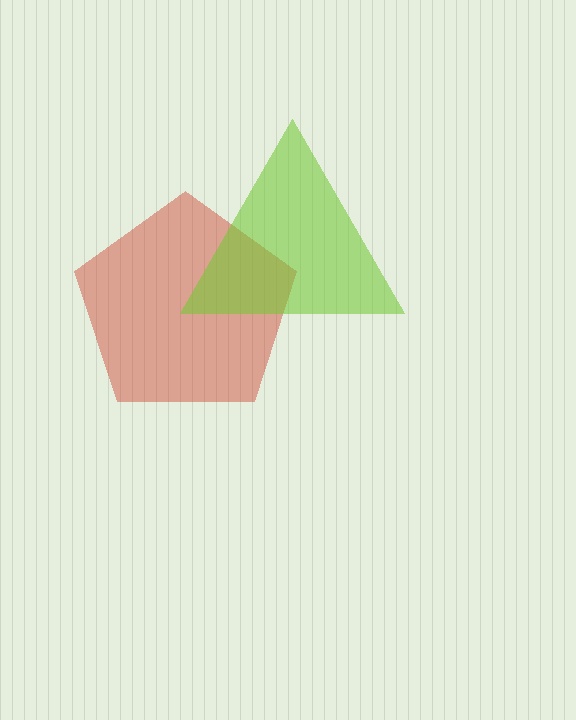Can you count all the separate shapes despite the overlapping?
Yes, there are 2 separate shapes.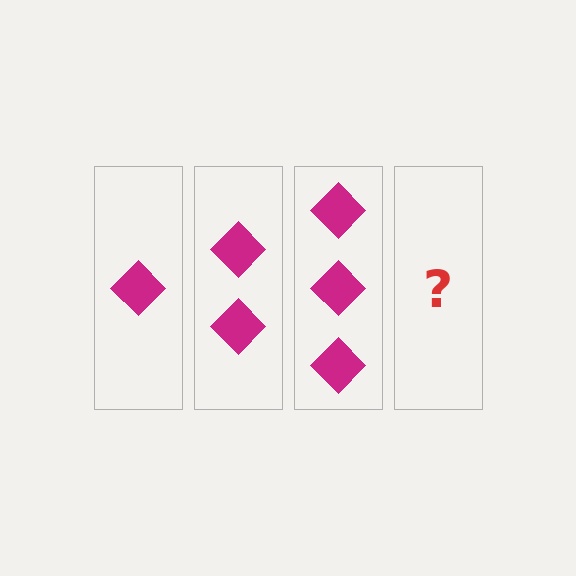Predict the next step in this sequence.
The next step is 4 diamonds.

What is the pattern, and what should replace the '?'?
The pattern is that each step adds one more diamond. The '?' should be 4 diamonds.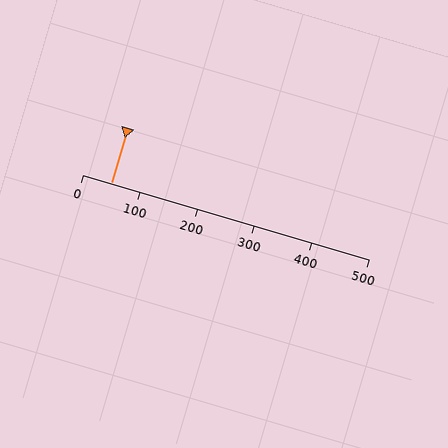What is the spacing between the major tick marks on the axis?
The major ticks are spaced 100 apart.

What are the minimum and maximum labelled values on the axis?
The axis runs from 0 to 500.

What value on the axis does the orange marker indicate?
The marker indicates approximately 50.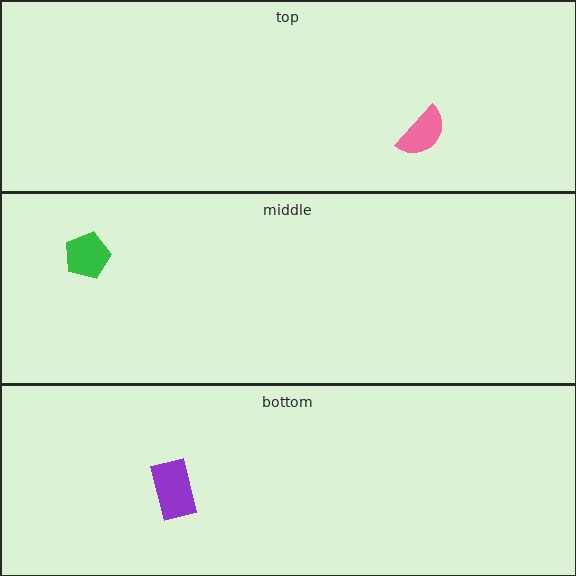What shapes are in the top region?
The pink semicircle.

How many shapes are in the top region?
1.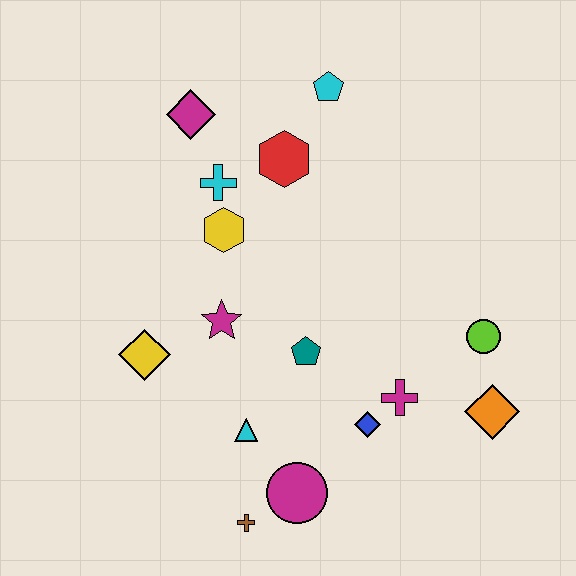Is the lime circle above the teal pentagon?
Yes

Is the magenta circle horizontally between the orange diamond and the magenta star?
Yes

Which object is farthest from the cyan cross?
The orange diamond is farthest from the cyan cross.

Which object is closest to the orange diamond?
The lime circle is closest to the orange diamond.